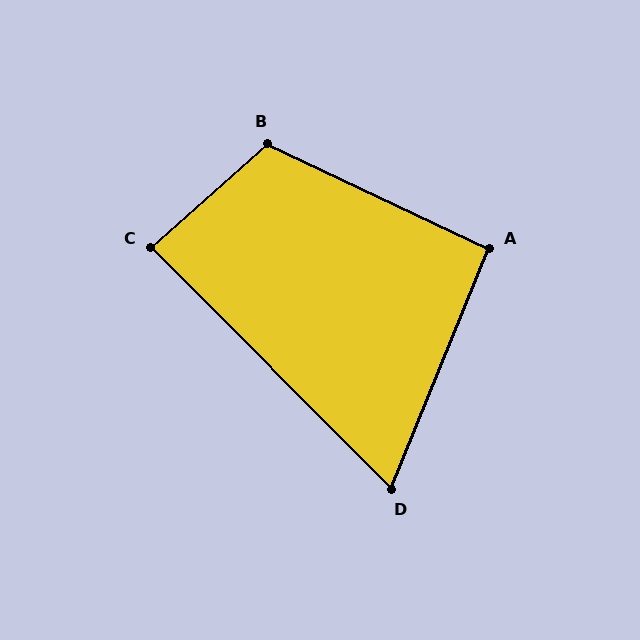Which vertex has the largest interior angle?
B, at approximately 113 degrees.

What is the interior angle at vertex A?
Approximately 93 degrees (approximately right).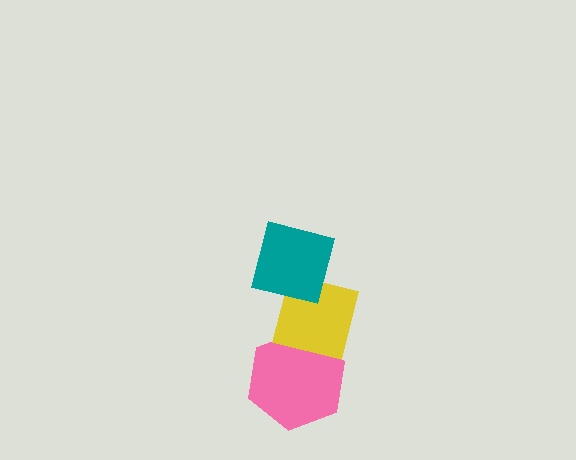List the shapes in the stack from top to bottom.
From top to bottom: the teal square, the yellow square, the pink hexagon.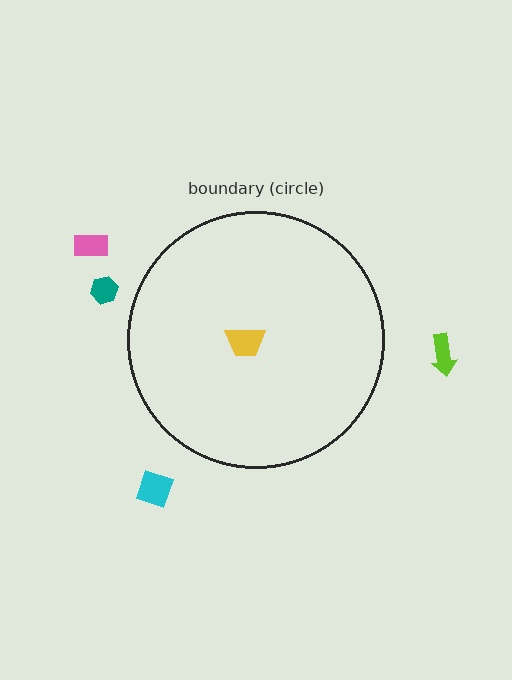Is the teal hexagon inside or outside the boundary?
Outside.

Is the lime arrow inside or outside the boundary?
Outside.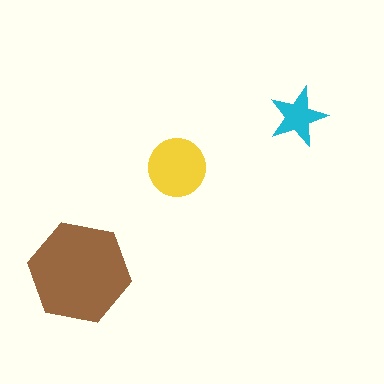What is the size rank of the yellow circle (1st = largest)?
2nd.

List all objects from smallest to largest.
The cyan star, the yellow circle, the brown hexagon.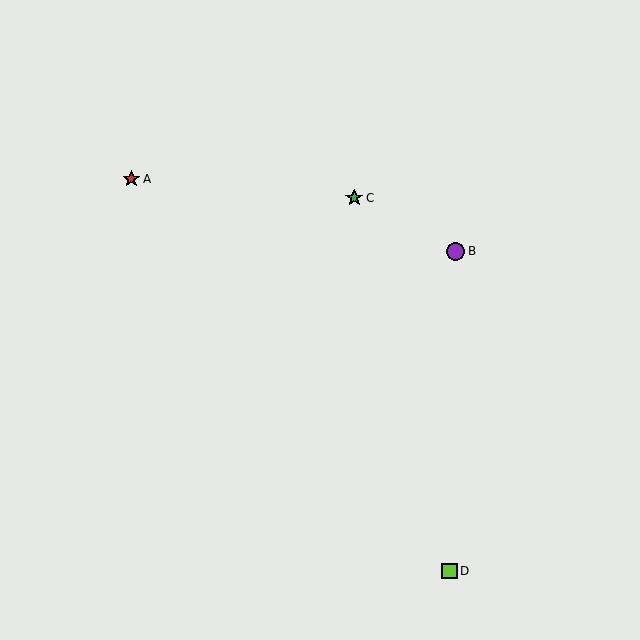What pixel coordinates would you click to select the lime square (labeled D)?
Click at (450, 571) to select the lime square D.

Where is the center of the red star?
The center of the red star is at (131, 179).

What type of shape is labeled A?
Shape A is a red star.